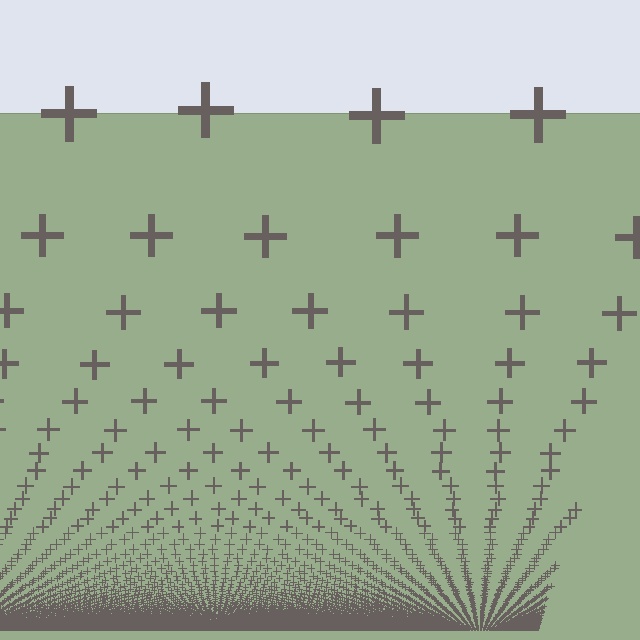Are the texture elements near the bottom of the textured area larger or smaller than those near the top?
Smaller. The gradient is inverted — elements near the bottom are smaller and denser.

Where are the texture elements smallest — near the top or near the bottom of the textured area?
Near the bottom.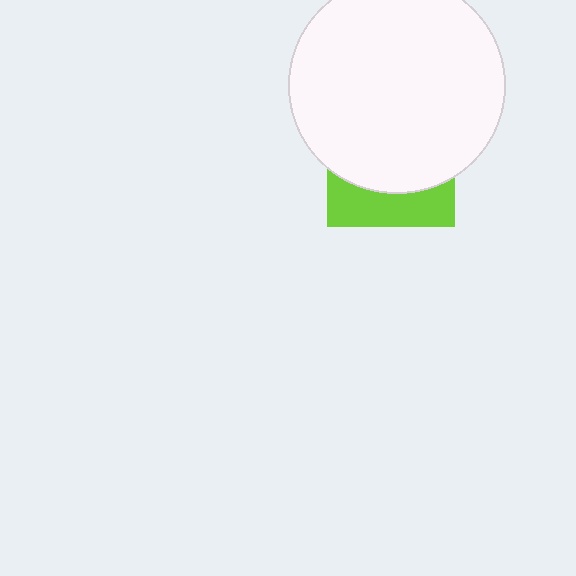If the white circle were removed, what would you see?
You would see the complete lime square.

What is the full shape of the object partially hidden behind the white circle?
The partially hidden object is a lime square.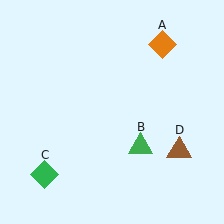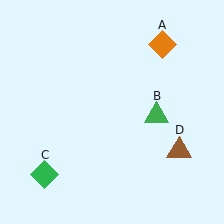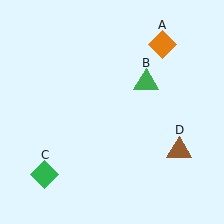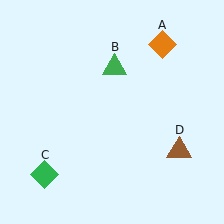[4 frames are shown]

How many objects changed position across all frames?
1 object changed position: green triangle (object B).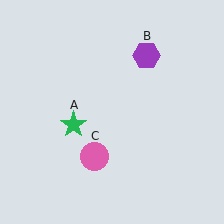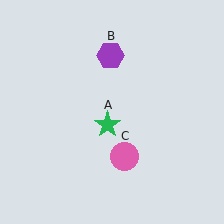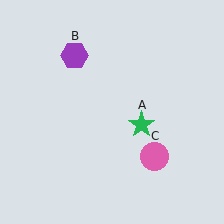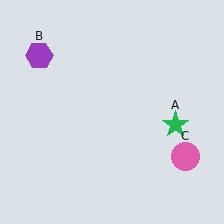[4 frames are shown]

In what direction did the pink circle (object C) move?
The pink circle (object C) moved right.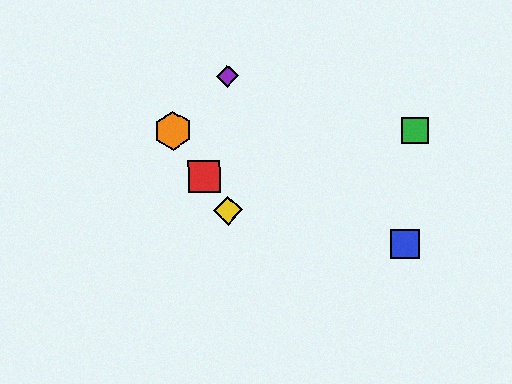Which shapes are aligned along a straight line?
The red square, the yellow diamond, the orange hexagon are aligned along a straight line.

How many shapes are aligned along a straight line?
3 shapes (the red square, the yellow diamond, the orange hexagon) are aligned along a straight line.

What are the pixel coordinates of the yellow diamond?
The yellow diamond is at (228, 211).